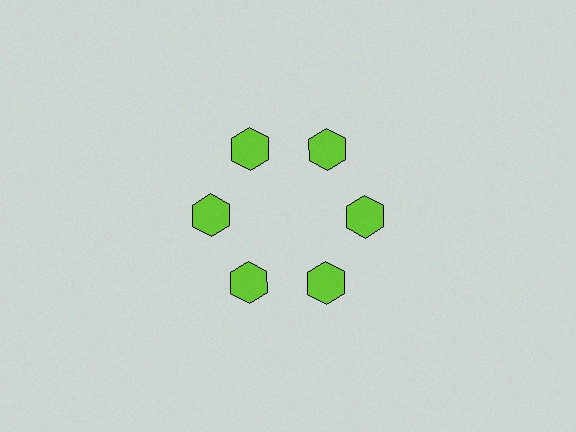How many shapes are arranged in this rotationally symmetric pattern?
There are 6 shapes, arranged in 6 groups of 1.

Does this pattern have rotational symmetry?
Yes, this pattern has 6-fold rotational symmetry. It looks the same after rotating 60 degrees around the center.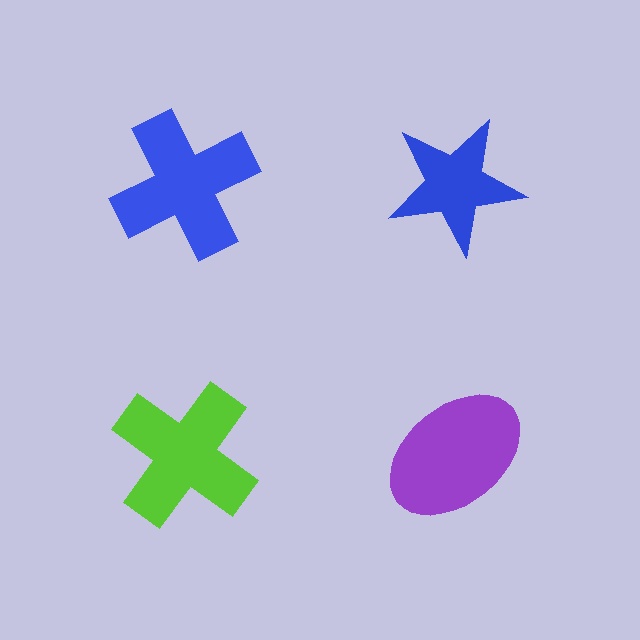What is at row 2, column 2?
A purple ellipse.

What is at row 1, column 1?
A blue cross.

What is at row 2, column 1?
A lime cross.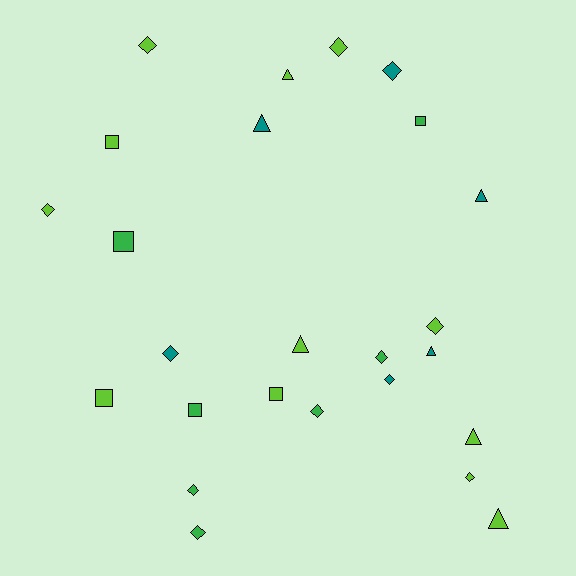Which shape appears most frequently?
Diamond, with 12 objects.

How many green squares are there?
There are 3 green squares.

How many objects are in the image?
There are 25 objects.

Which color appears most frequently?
Lime, with 12 objects.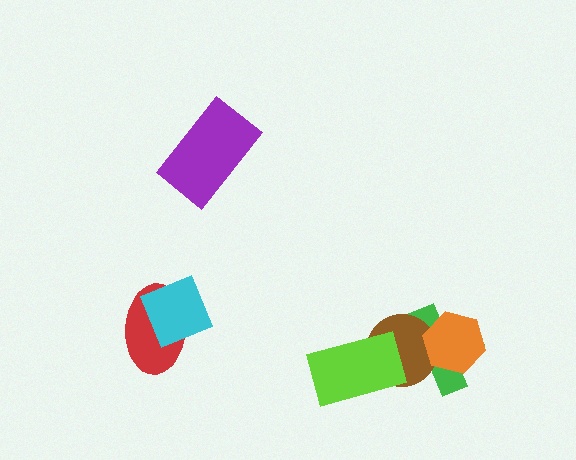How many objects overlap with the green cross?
2 objects overlap with the green cross.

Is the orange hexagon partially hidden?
No, no other shape covers it.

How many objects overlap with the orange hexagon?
2 objects overlap with the orange hexagon.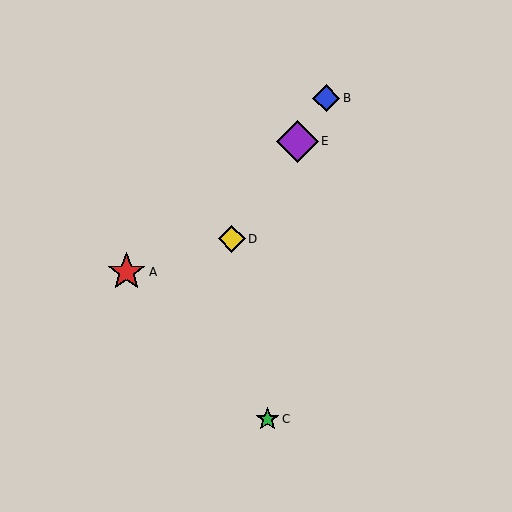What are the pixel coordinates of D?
Object D is at (232, 239).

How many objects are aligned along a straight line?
3 objects (B, D, E) are aligned along a straight line.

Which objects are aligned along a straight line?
Objects B, D, E are aligned along a straight line.